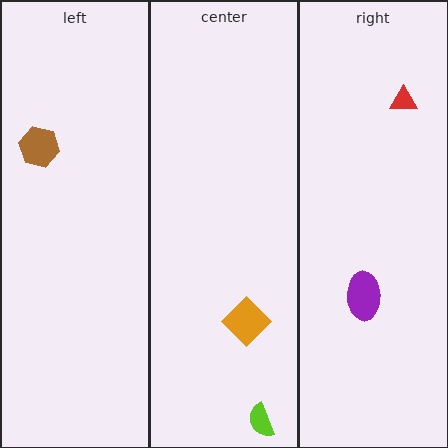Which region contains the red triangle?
The right region.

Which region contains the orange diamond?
The center region.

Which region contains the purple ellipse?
The right region.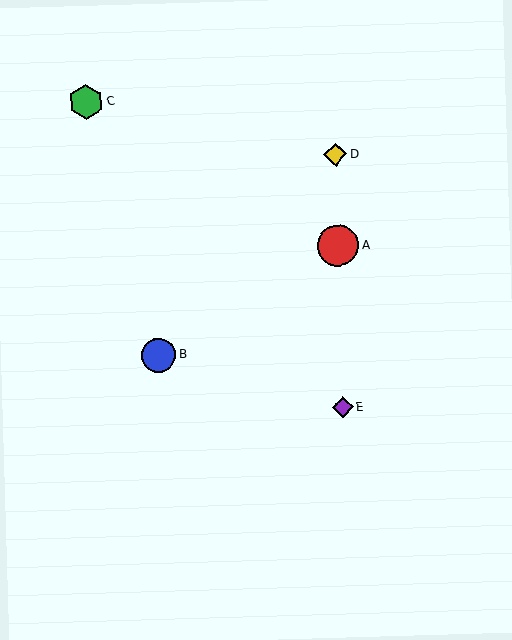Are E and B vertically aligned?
No, E is at x≈343 and B is at x≈159.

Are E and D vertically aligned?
Yes, both are at x≈343.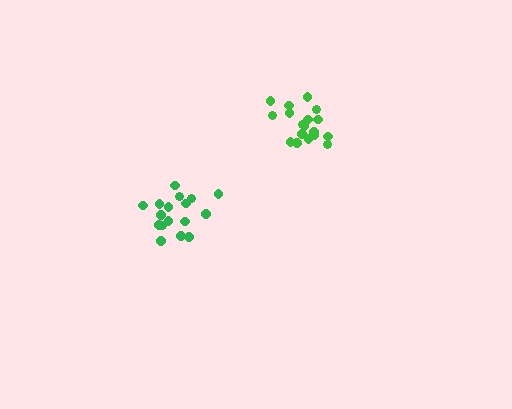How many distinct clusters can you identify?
There are 2 distinct clusters.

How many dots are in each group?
Group 1: 18 dots, Group 2: 17 dots (35 total).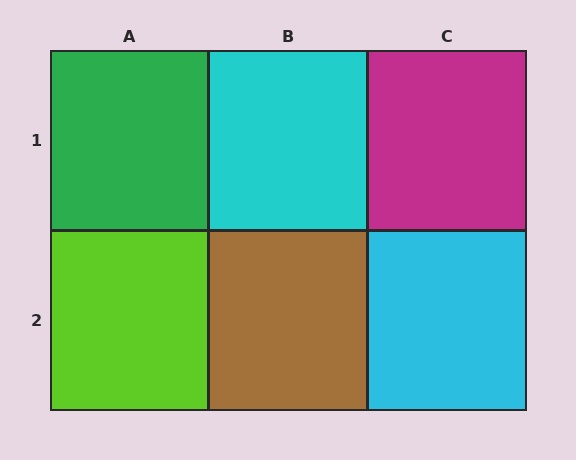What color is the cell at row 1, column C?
Magenta.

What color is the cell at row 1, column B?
Cyan.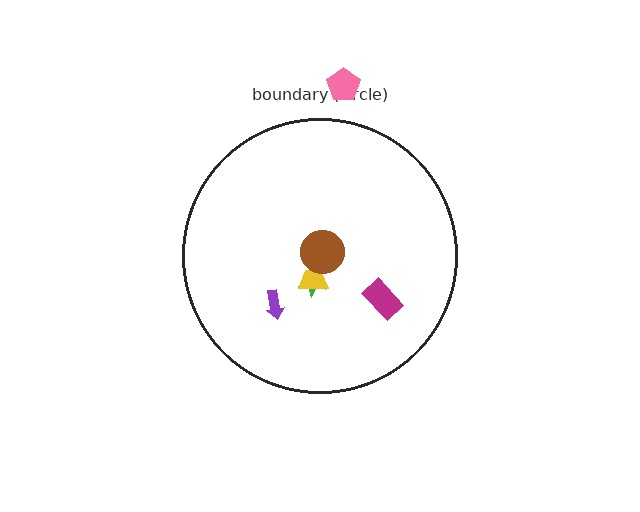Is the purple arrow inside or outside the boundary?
Inside.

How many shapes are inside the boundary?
5 inside, 1 outside.